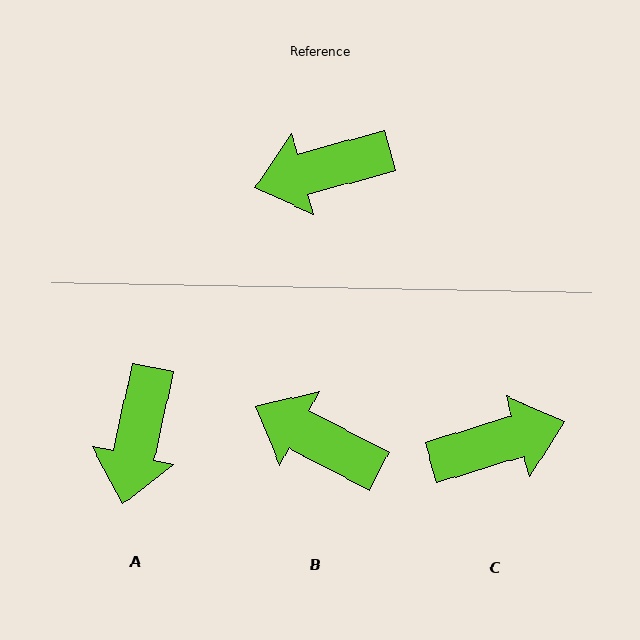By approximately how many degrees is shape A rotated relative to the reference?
Approximately 62 degrees counter-clockwise.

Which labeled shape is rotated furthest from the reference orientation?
C, about 178 degrees away.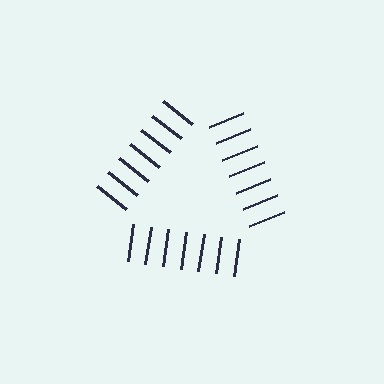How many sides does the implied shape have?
3 sides — the line-ends trace a triangle.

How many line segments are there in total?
21 — 7 along each of the 3 edges.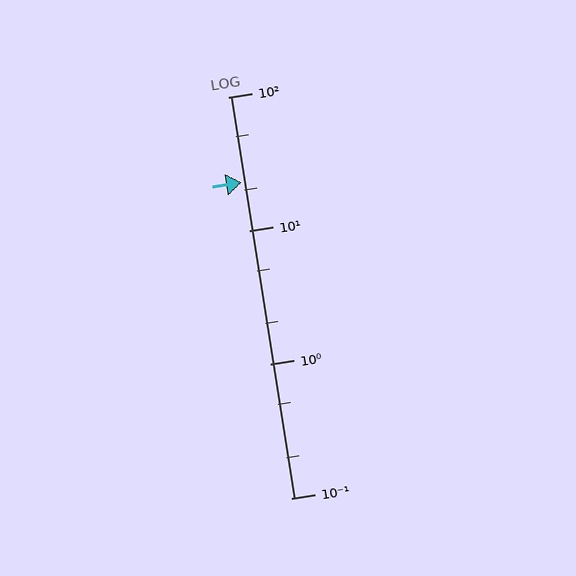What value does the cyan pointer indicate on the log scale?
The pointer indicates approximately 23.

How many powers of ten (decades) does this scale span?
The scale spans 3 decades, from 0.1 to 100.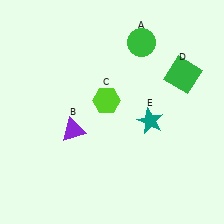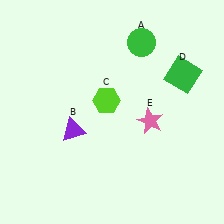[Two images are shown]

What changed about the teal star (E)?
In Image 1, E is teal. In Image 2, it changed to pink.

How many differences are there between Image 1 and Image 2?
There is 1 difference between the two images.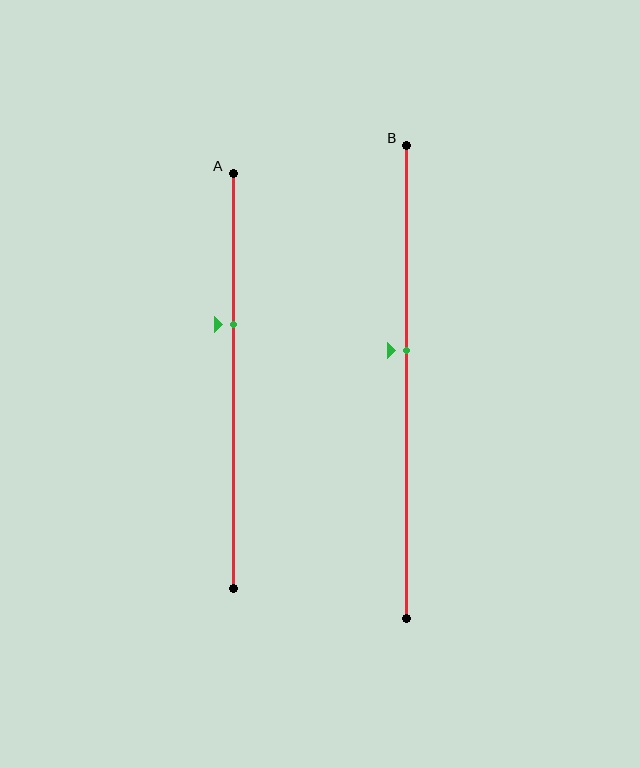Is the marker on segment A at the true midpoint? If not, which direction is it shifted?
No, the marker on segment A is shifted upward by about 14% of the segment length.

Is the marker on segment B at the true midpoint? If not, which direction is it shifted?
No, the marker on segment B is shifted upward by about 7% of the segment length.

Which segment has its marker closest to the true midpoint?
Segment B has its marker closest to the true midpoint.